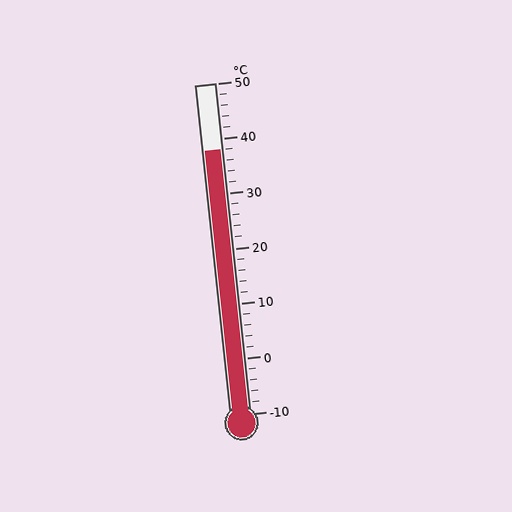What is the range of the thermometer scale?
The thermometer scale ranges from -10°C to 50°C.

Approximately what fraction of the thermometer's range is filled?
The thermometer is filled to approximately 80% of its range.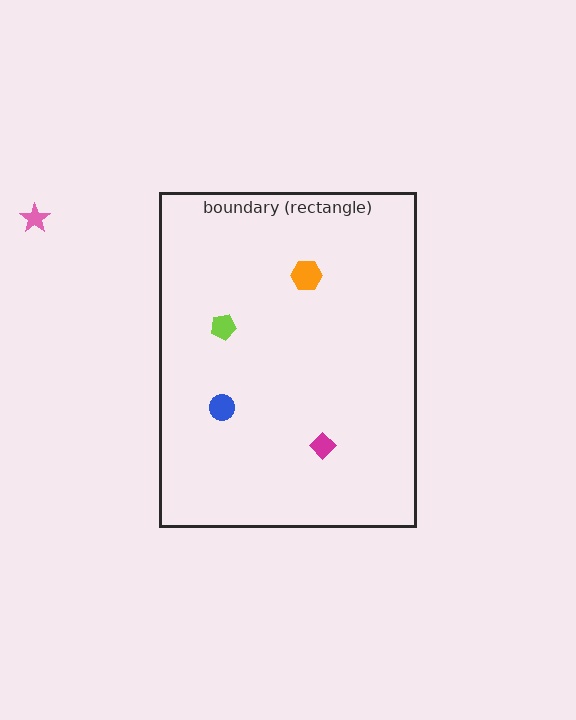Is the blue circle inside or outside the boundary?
Inside.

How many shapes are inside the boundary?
4 inside, 1 outside.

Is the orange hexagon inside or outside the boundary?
Inside.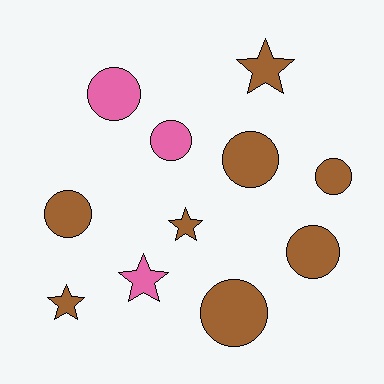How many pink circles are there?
There are 2 pink circles.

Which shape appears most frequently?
Circle, with 7 objects.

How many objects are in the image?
There are 11 objects.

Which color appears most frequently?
Brown, with 8 objects.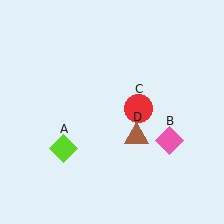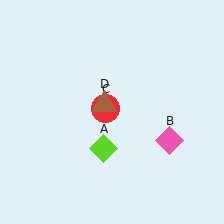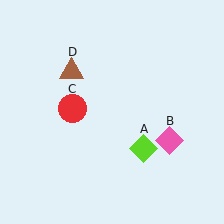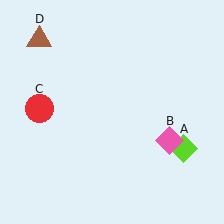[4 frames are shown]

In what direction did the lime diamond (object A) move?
The lime diamond (object A) moved right.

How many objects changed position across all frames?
3 objects changed position: lime diamond (object A), red circle (object C), brown triangle (object D).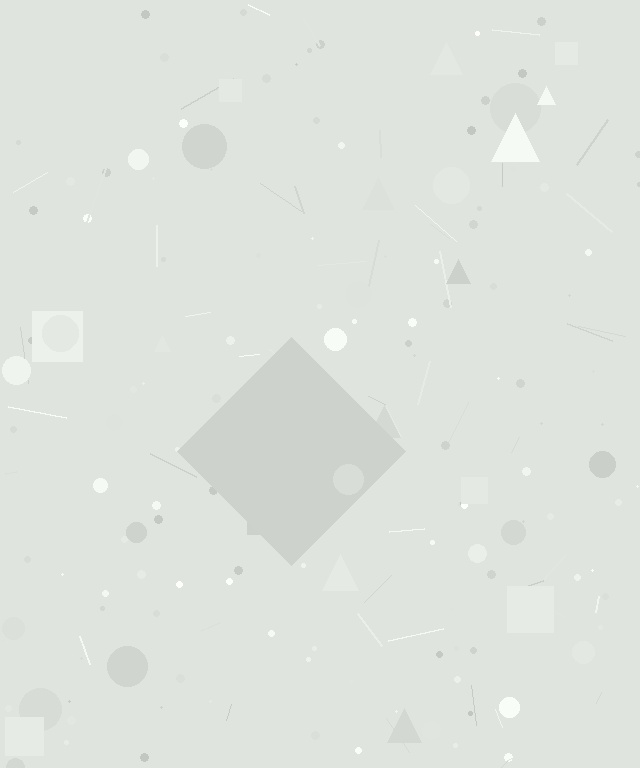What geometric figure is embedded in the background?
A diamond is embedded in the background.